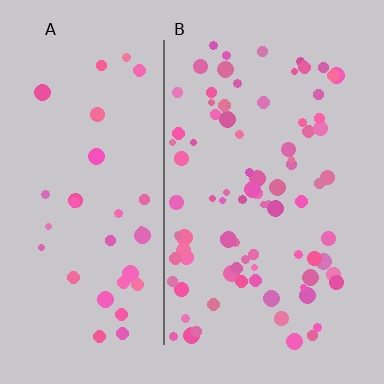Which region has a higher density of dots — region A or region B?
B (the right).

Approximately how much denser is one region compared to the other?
Approximately 2.3× — region B over region A.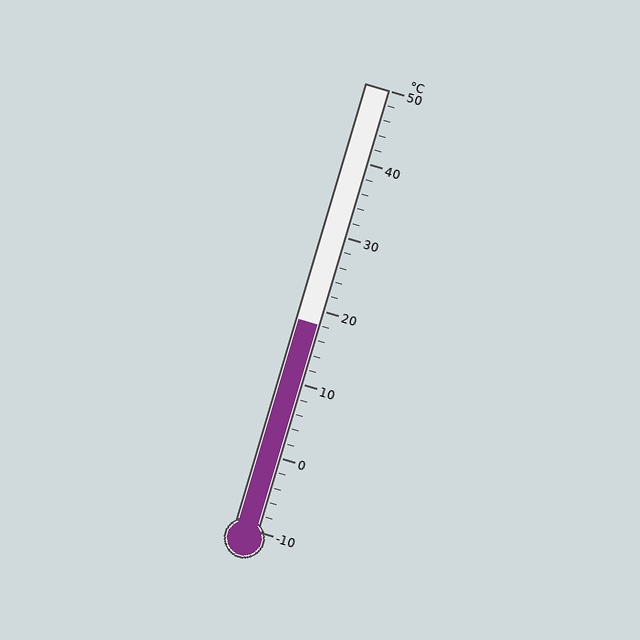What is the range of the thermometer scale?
The thermometer scale ranges from -10°C to 50°C.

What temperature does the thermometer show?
The thermometer shows approximately 18°C.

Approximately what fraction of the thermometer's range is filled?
The thermometer is filled to approximately 45% of its range.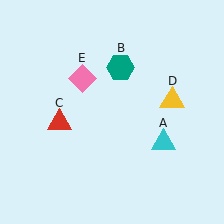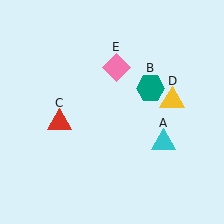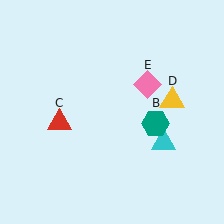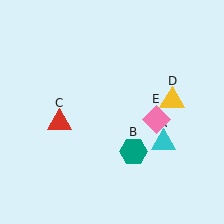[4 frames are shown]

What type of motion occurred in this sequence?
The teal hexagon (object B), pink diamond (object E) rotated clockwise around the center of the scene.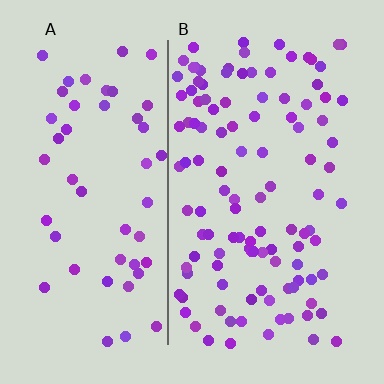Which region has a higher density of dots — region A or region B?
B (the right).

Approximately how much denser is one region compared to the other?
Approximately 2.2× — region B over region A.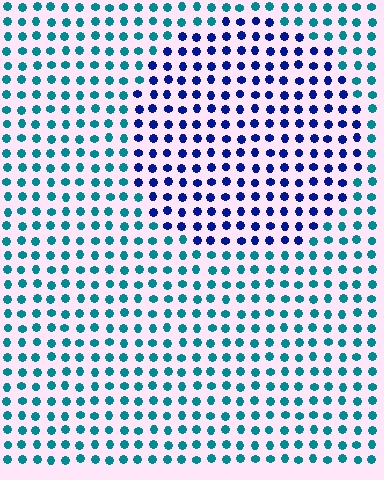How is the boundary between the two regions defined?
The boundary is defined purely by a slight shift in hue (about 48 degrees). Spacing, size, and orientation are identical on both sides.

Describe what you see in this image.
The image is filled with small teal elements in a uniform arrangement. A circle-shaped region is visible where the elements are tinted to a slightly different hue, forming a subtle color boundary.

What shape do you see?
I see a circle.